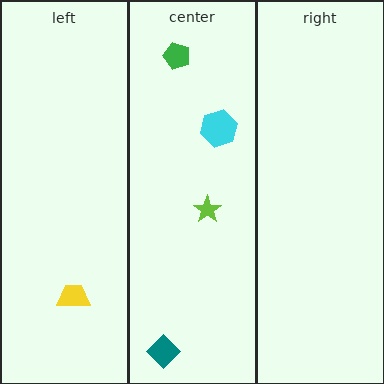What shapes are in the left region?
The yellow trapezoid.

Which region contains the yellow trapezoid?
The left region.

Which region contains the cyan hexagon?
The center region.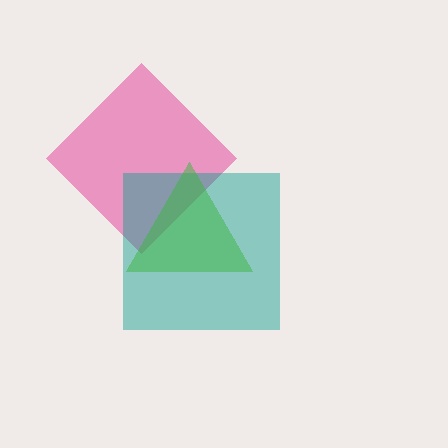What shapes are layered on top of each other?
The layered shapes are: a pink diamond, a teal square, a green triangle.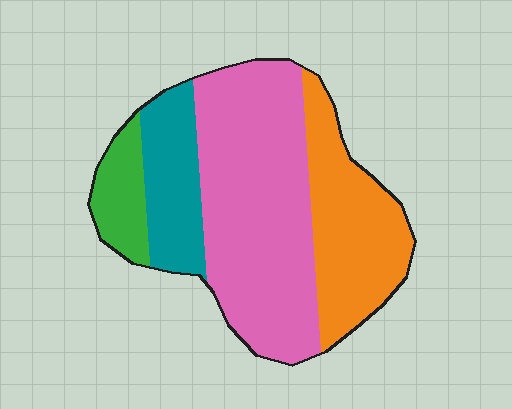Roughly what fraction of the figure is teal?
Teal covers about 15% of the figure.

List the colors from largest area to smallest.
From largest to smallest: pink, orange, teal, green.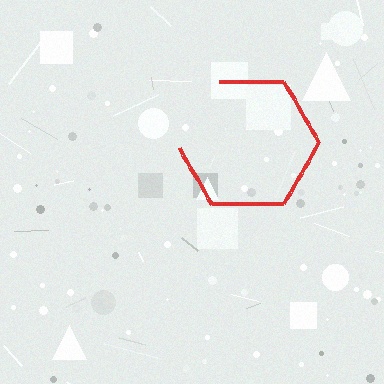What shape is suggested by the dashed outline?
The dashed outline suggests a hexagon.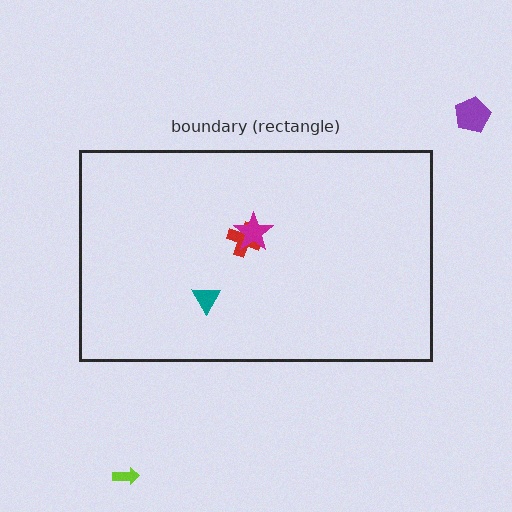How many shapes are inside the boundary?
3 inside, 2 outside.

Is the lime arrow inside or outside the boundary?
Outside.